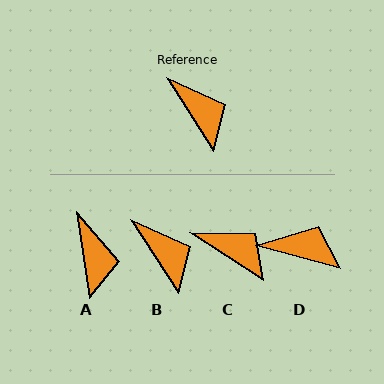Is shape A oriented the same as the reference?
No, it is off by about 25 degrees.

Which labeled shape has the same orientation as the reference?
B.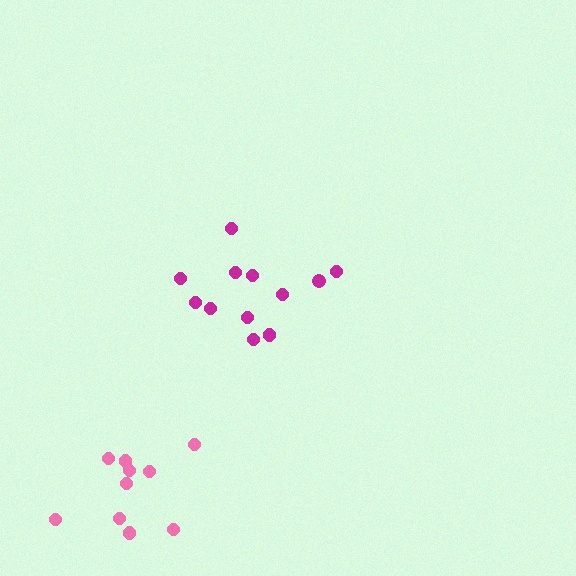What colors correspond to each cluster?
The clusters are colored: magenta, pink.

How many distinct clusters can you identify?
There are 2 distinct clusters.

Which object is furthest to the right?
The magenta cluster is rightmost.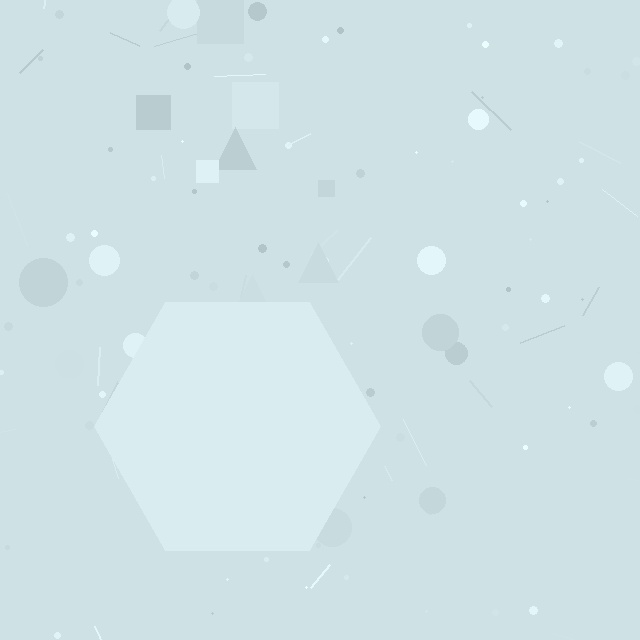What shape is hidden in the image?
A hexagon is hidden in the image.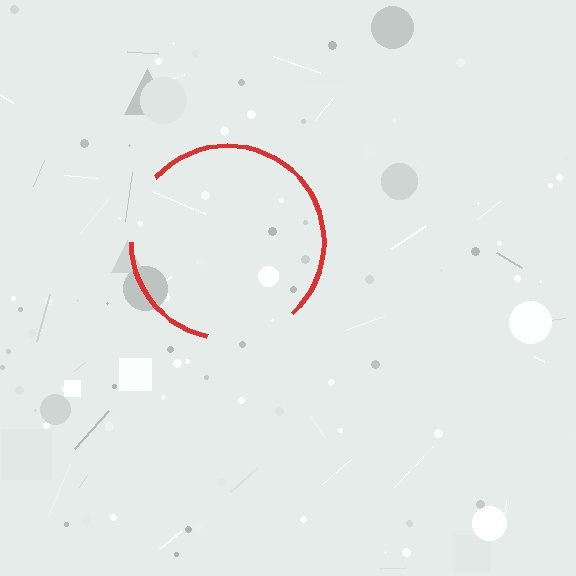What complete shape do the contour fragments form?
The contour fragments form a circle.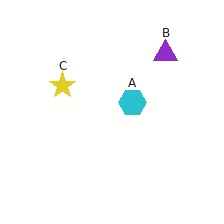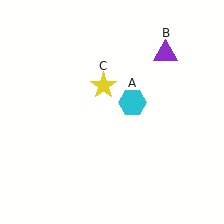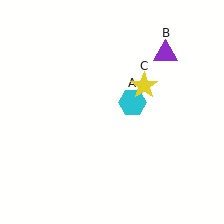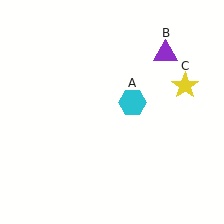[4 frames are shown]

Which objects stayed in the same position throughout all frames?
Cyan hexagon (object A) and purple triangle (object B) remained stationary.